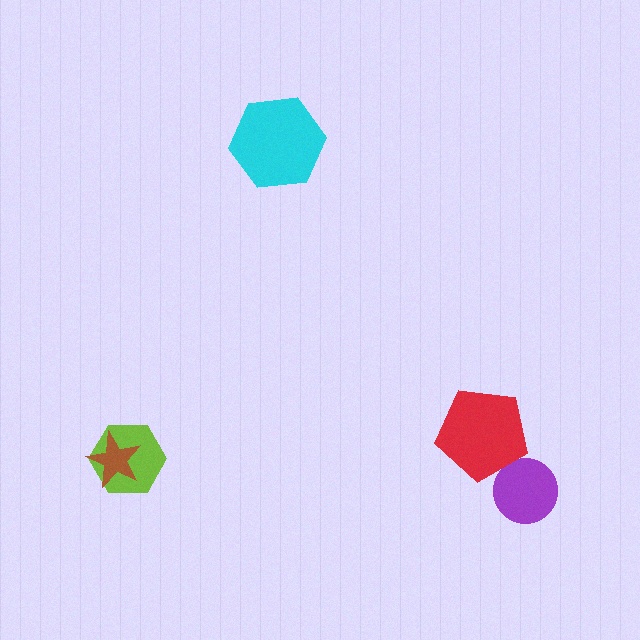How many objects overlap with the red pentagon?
1 object overlaps with the red pentagon.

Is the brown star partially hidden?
No, no other shape covers it.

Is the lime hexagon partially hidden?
Yes, it is partially covered by another shape.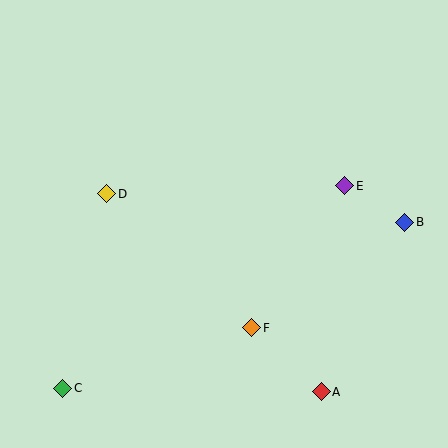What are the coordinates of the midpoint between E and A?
The midpoint between E and A is at (333, 289).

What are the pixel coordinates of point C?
Point C is at (63, 388).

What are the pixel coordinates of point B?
Point B is at (405, 222).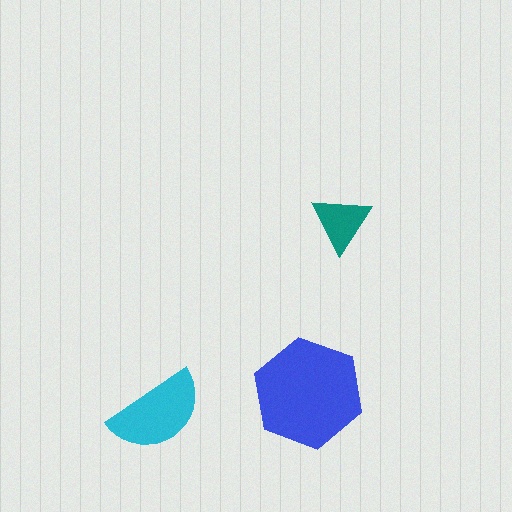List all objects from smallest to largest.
The teal triangle, the cyan semicircle, the blue hexagon.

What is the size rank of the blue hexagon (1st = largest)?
1st.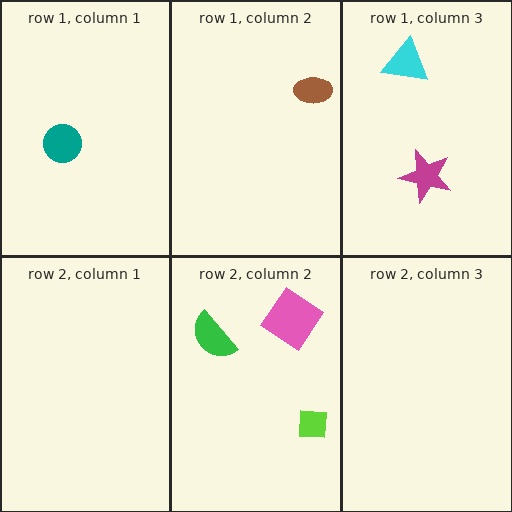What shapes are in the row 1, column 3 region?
The cyan triangle, the magenta star.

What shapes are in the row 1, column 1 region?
The teal circle.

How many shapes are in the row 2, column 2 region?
3.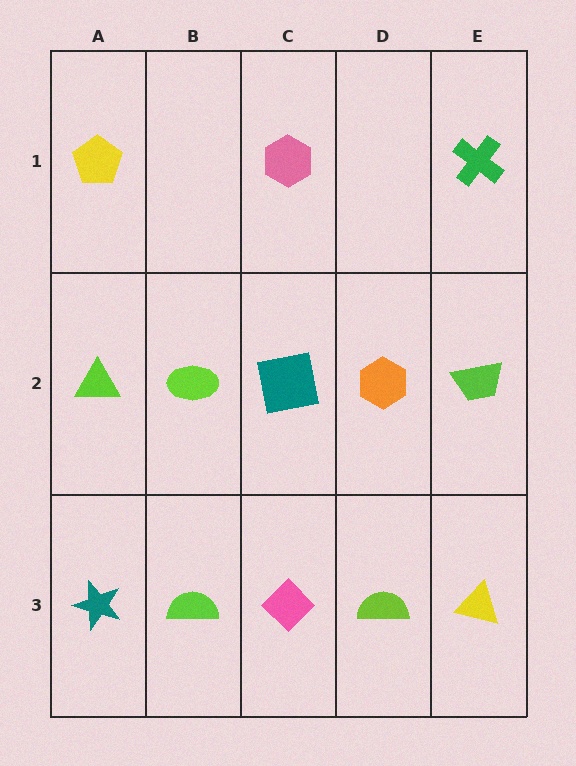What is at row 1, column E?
A green cross.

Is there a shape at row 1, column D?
No, that cell is empty.